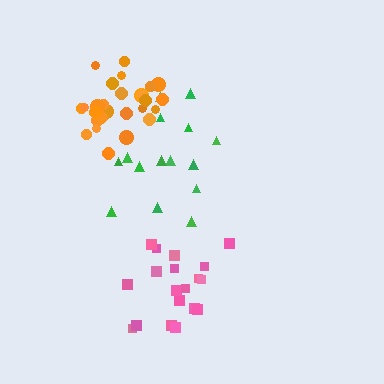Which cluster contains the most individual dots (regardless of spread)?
Orange (28).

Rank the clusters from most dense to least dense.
orange, pink, green.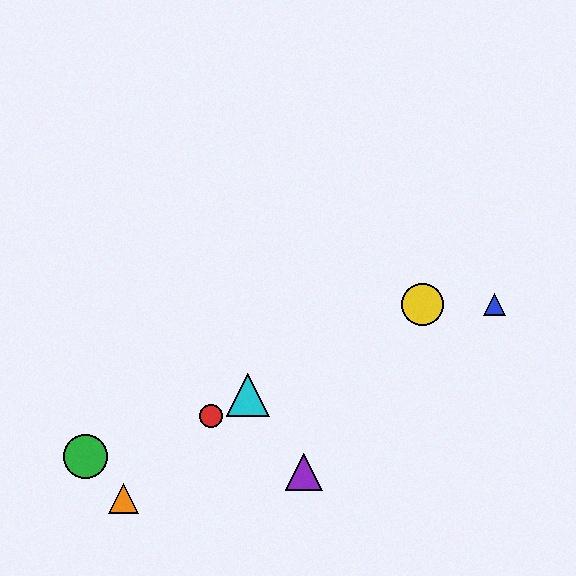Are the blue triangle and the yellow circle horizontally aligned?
Yes, both are at y≈304.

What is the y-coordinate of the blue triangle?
The blue triangle is at y≈304.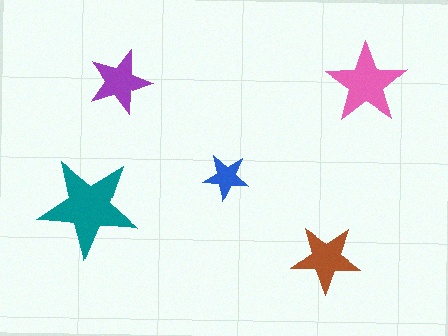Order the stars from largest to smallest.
the teal one, the pink one, the brown one, the purple one, the blue one.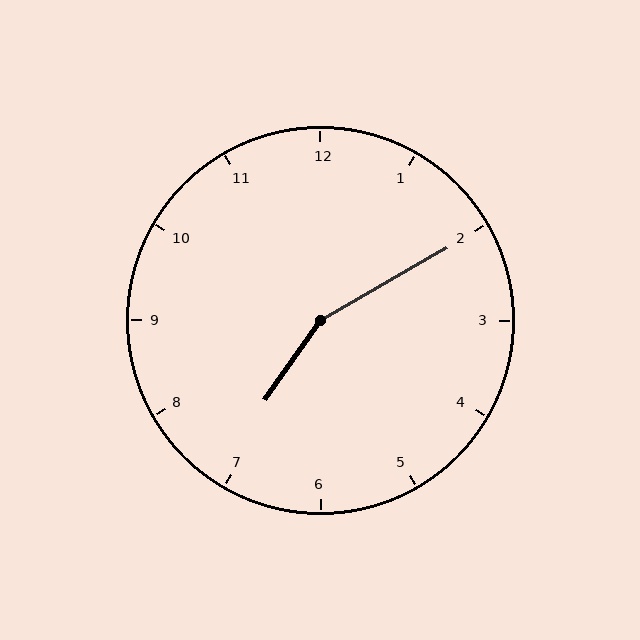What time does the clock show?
7:10.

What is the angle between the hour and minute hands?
Approximately 155 degrees.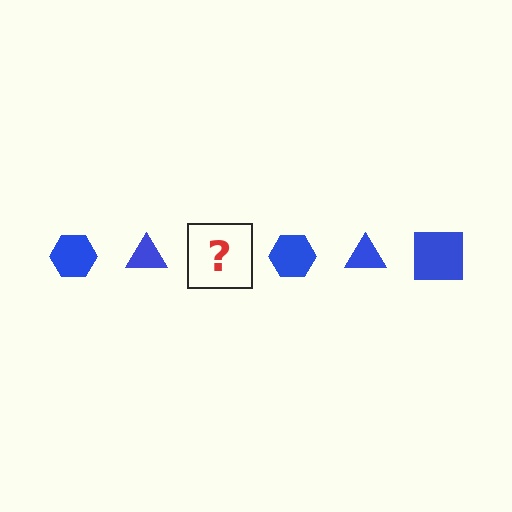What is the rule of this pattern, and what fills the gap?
The rule is that the pattern cycles through hexagon, triangle, square shapes in blue. The gap should be filled with a blue square.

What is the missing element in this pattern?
The missing element is a blue square.